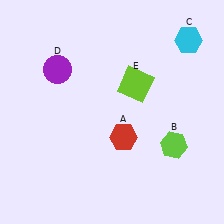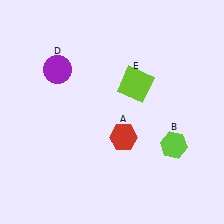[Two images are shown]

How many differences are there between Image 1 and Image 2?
There is 1 difference between the two images.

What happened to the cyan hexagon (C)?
The cyan hexagon (C) was removed in Image 2. It was in the top-right area of Image 1.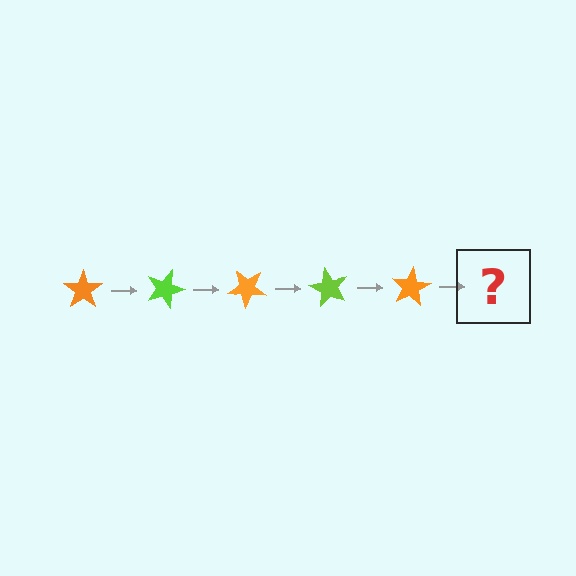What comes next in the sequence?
The next element should be a lime star, rotated 100 degrees from the start.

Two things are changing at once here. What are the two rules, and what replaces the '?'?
The two rules are that it rotates 20 degrees each step and the color cycles through orange and lime. The '?' should be a lime star, rotated 100 degrees from the start.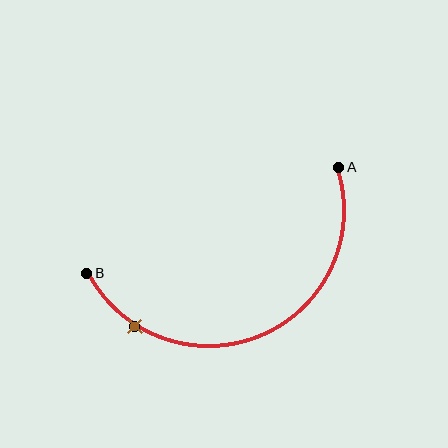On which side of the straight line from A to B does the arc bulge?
The arc bulges below the straight line connecting A and B.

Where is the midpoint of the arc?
The arc midpoint is the point on the curve farthest from the straight line joining A and B. It sits below that line.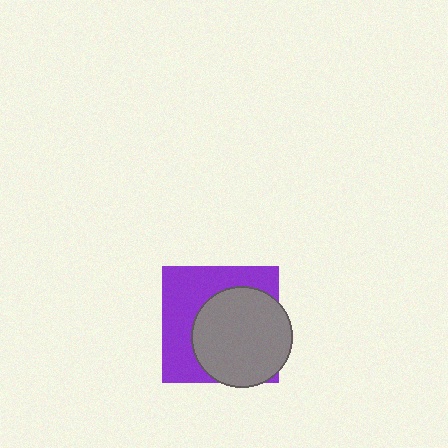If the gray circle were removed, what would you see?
You would see the complete purple square.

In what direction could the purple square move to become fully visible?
The purple square could move toward the upper-left. That would shift it out from behind the gray circle entirely.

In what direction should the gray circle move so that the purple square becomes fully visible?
The gray circle should move toward the lower-right. That is the shortest direction to clear the overlap and leave the purple square fully visible.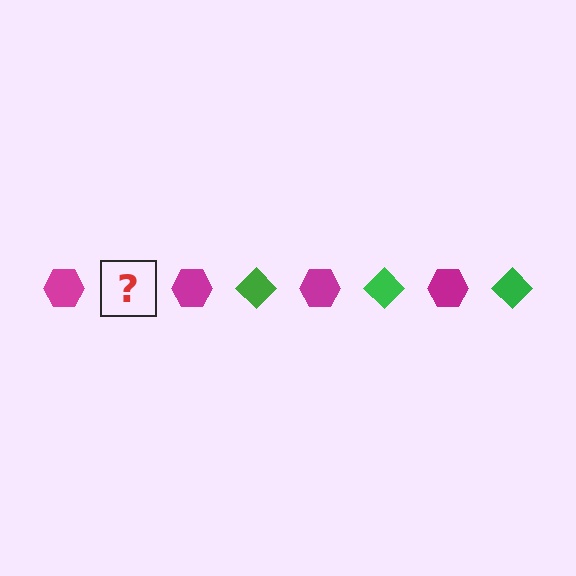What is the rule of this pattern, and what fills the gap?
The rule is that the pattern alternates between magenta hexagon and green diamond. The gap should be filled with a green diamond.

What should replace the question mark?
The question mark should be replaced with a green diamond.